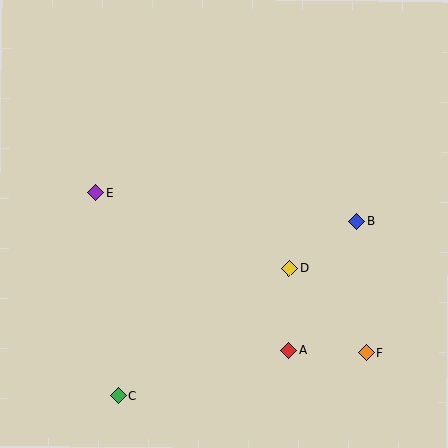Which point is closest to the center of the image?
Point D at (289, 268) is closest to the center.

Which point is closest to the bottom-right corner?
Point F is closest to the bottom-right corner.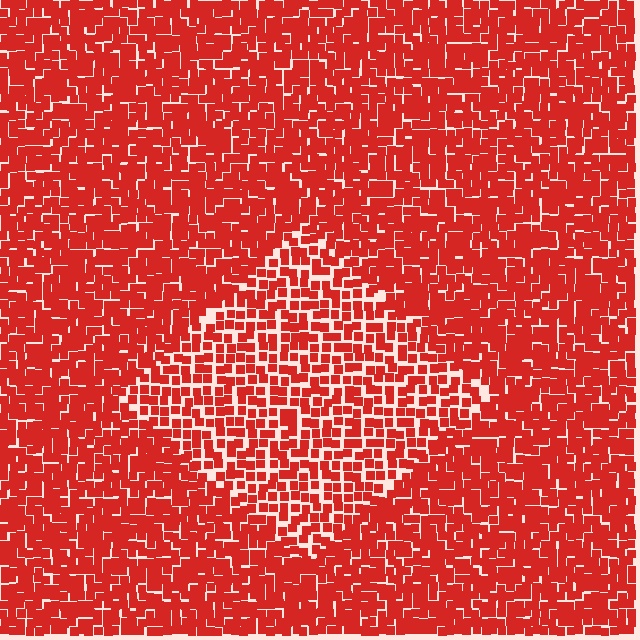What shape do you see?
I see a diamond.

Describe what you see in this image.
The image contains small red elements arranged at two different densities. A diamond-shaped region is visible where the elements are less densely packed than the surrounding area.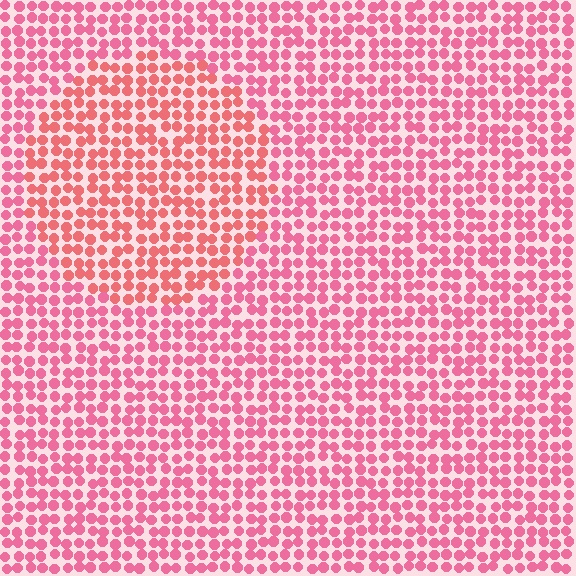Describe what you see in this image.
The image is filled with small pink elements in a uniform arrangement. A circle-shaped region is visible where the elements are tinted to a slightly different hue, forming a subtle color boundary.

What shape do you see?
I see a circle.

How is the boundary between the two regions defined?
The boundary is defined purely by a slight shift in hue (about 19 degrees). Spacing, size, and orientation are identical on both sides.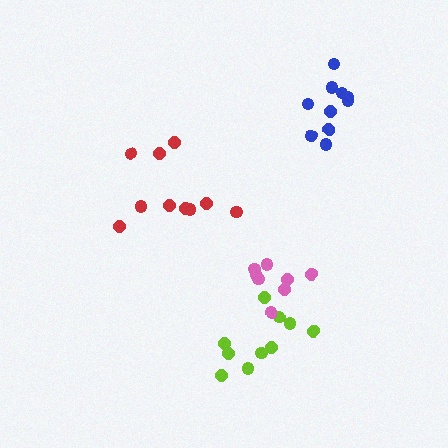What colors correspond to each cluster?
The clusters are colored: lime, blue, pink, red.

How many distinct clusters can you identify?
There are 4 distinct clusters.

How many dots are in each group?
Group 1: 10 dots, Group 2: 10 dots, Group 3: 8 dots, Group 4: 10 dots (38 total).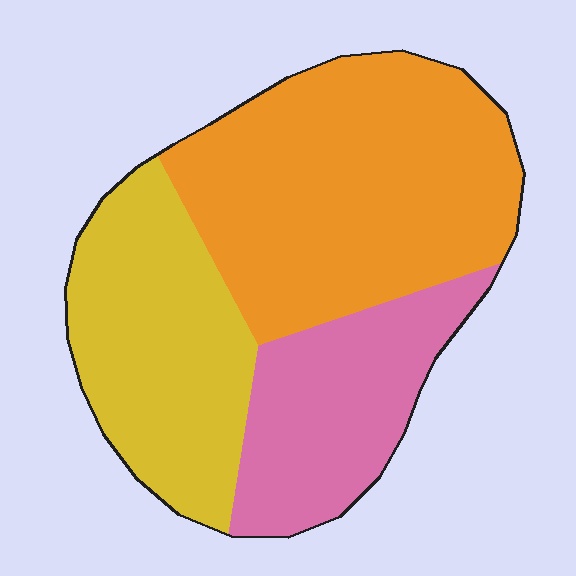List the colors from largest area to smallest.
From largest to smallest: orange, yellow, pink.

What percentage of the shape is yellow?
Yellow covers 30% of the shape.